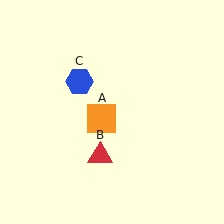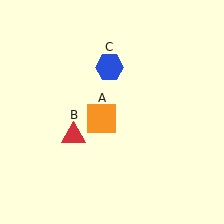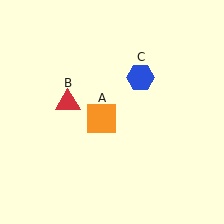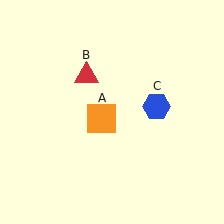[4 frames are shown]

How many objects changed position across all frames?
2 objects changed position: red triangle (object B), blue hexagon (object C).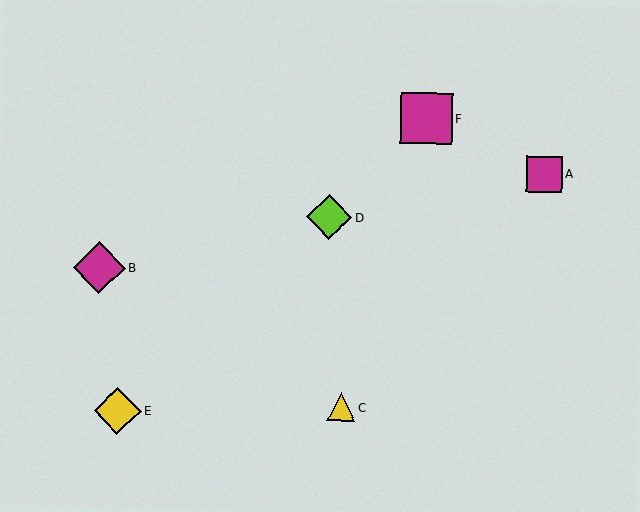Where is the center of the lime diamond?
The center of the lime diamond is at (329, 217).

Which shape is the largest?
The magenta diamond (labeled B) is the largest.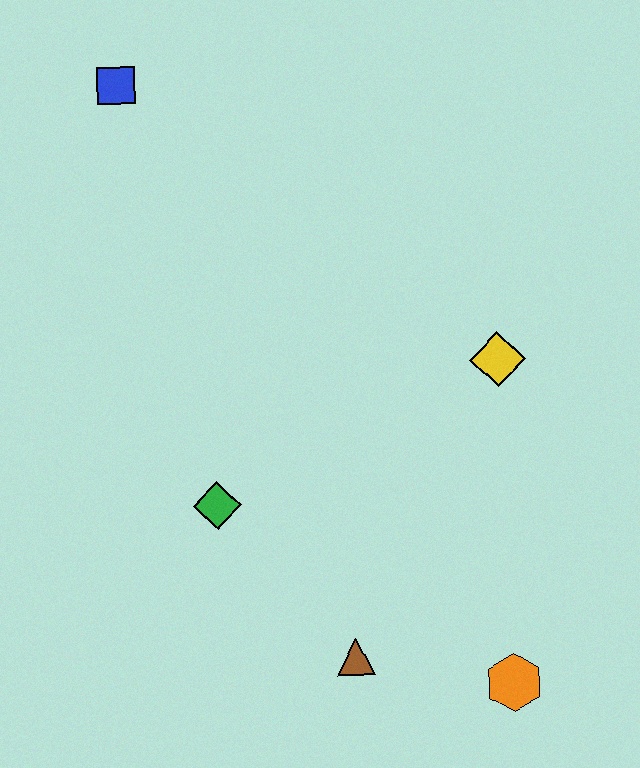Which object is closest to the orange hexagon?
The brown triangle is closest to the orange hexagon.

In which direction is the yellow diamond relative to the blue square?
The yellow diamond is to the right of the blue square.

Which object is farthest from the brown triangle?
The blue square is farthest from the brown triangle.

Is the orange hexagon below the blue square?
Yes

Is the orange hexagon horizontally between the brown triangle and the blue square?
No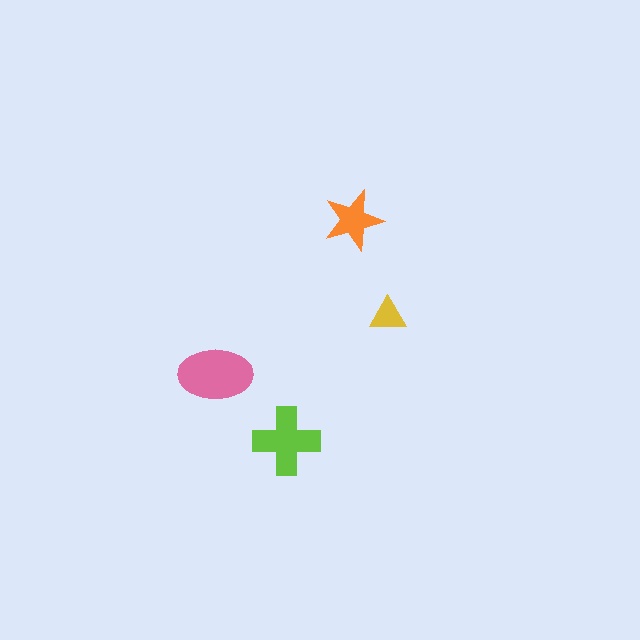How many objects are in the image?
There are 4 objects in the image.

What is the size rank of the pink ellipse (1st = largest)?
1st.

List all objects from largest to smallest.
The pink ellipse, the lime cross, the orange star, the yellow triangle.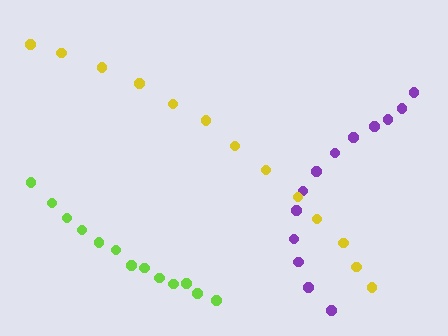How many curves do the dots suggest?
There are 3 distinct paths.